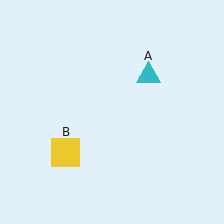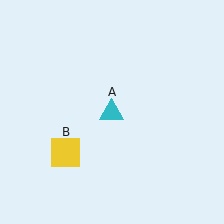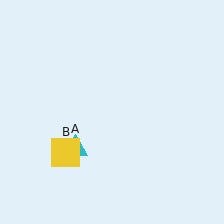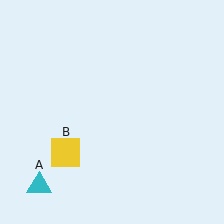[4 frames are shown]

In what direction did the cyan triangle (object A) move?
The cyan triangle (object A) moved down and to the left.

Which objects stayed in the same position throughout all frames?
Yellow square (object B) remained stationary.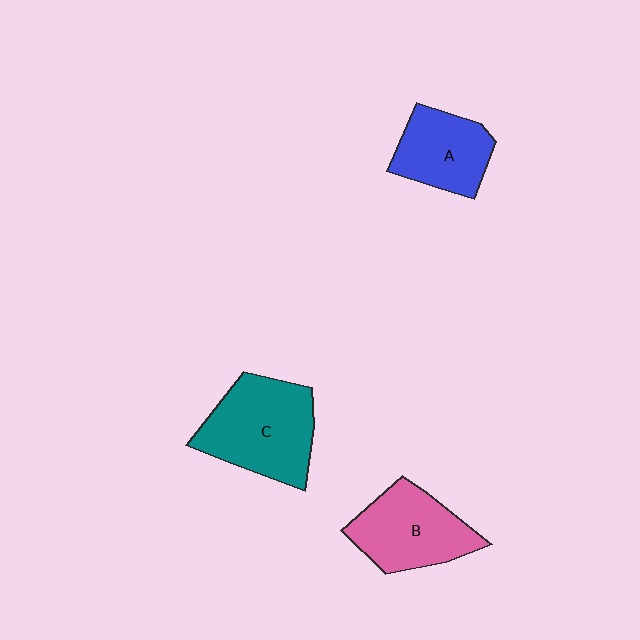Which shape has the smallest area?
Shape A (blue).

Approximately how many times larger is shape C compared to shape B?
Approximately 1.2 times.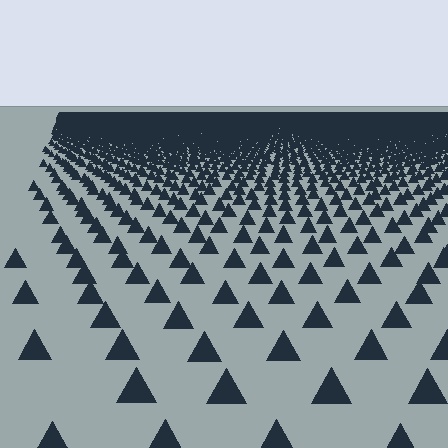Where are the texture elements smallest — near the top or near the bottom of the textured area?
Near the top.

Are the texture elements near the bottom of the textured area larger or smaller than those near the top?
Larger. Near the bottom, elements are closer to the viewer and appear at a bigger on-screen size.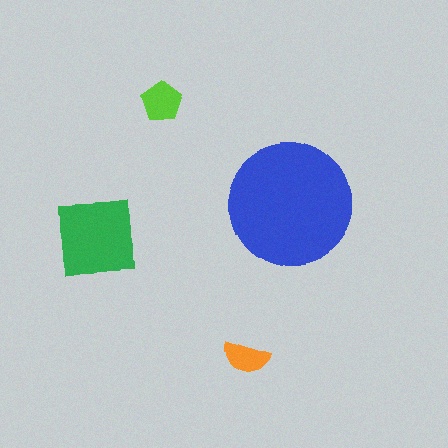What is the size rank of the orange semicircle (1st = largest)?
4th.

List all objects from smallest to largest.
The orange semicircle, the lime pentagon, the green square, the blue circle.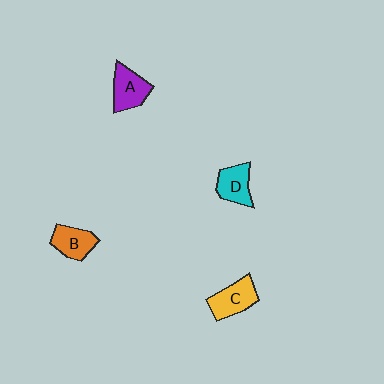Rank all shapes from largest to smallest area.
From largest to smallest: C (yellow), A (purple), D (cyan), B (orange).